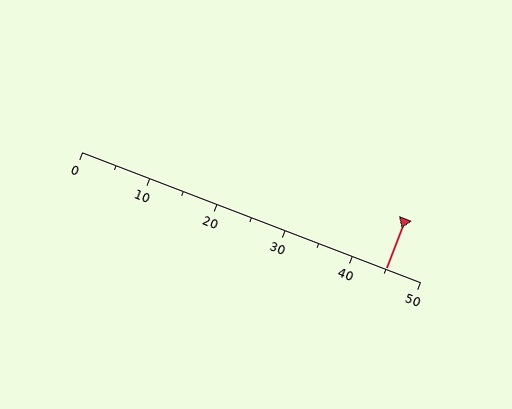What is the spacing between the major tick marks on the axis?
The major ticks are spaced 10 apart.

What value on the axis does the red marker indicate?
The marker indicates approximately 45.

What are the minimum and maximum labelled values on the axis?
The axis runs from 0 to 50.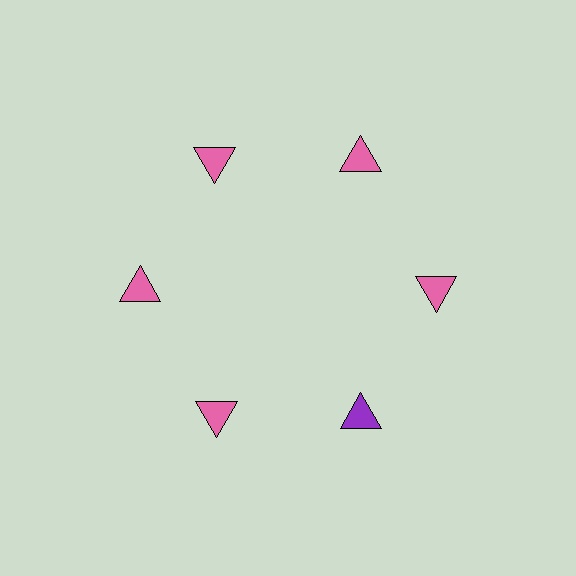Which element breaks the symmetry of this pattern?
The purple triangle at roughly the 5 o'clock position breaks the symmetry. All other shapes are pink triangles.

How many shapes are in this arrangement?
There are 6 shapes arranged in a ring pattern.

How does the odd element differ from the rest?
It has a different color: purple instead of pink.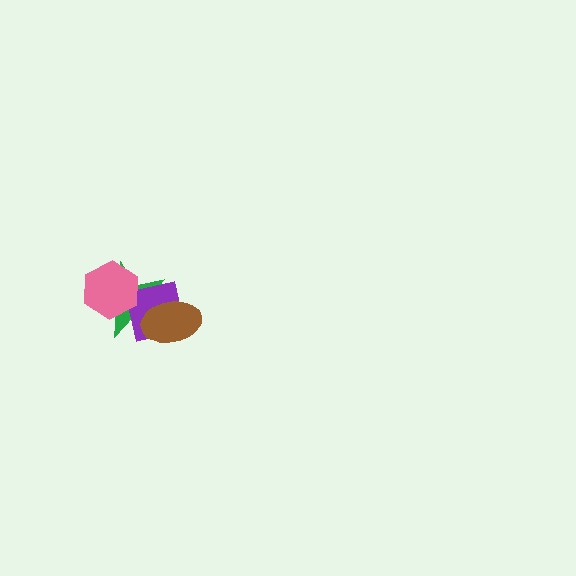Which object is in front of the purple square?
The brown ellipse is in front of the purple square.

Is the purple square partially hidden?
Yes, it is partially covered by another shape.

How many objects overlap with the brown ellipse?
2 objects overlap with the brown ellipse.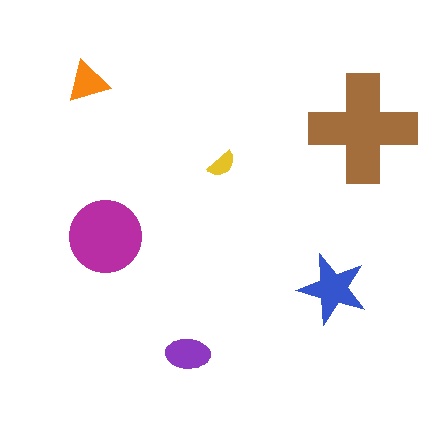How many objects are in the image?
There are 6 objects in the image.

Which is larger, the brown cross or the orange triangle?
The brown cross.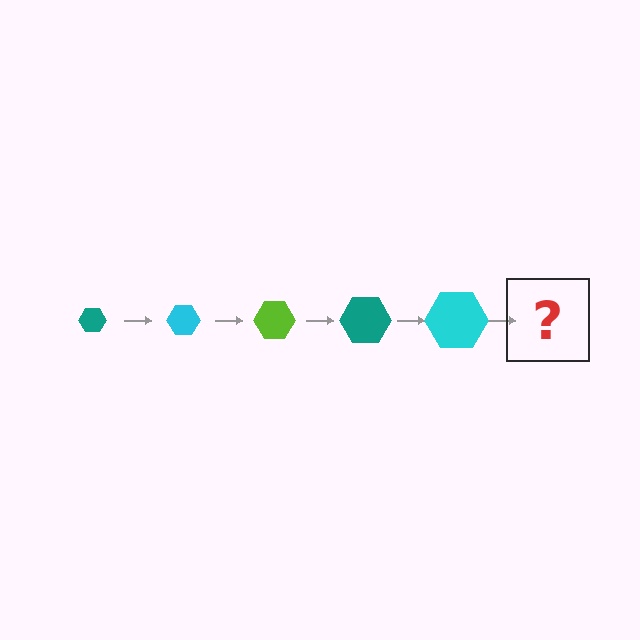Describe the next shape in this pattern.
It should be a lime hexagon, larger than the previous one.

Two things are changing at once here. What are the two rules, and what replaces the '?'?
The two rules are that the hexagon grows larger each step and the color cycles through teal, cyan, and lime. The '?' should be a lime hexagon, larger than the previous one.